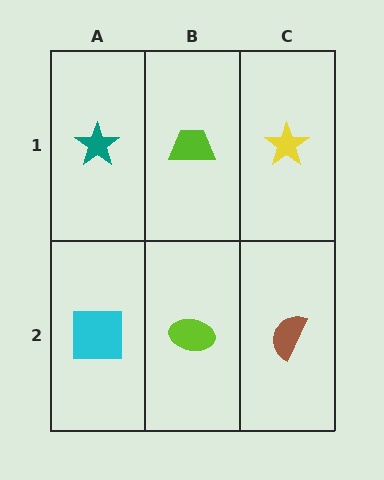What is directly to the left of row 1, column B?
A teal star.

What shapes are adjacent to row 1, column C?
A brown semicircle (row 2, column C), a lime trapezoid (row 1, column B).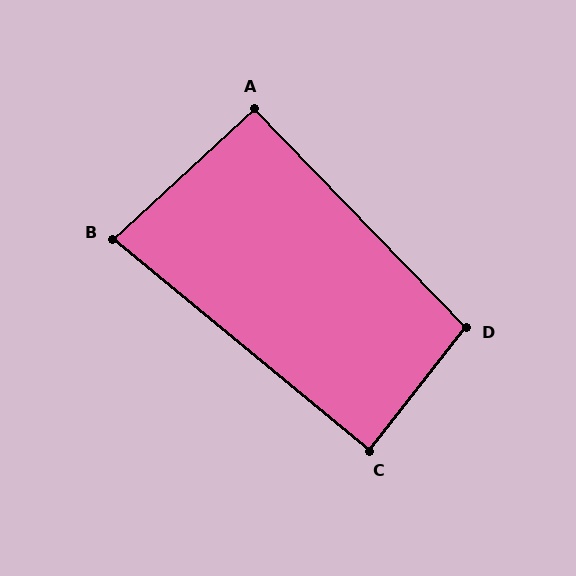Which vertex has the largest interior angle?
D, at approximately 98 degrees.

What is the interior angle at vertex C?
Approximately 89 degrees (approximately right).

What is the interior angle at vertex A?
Approximately 91 degrees (approximately right).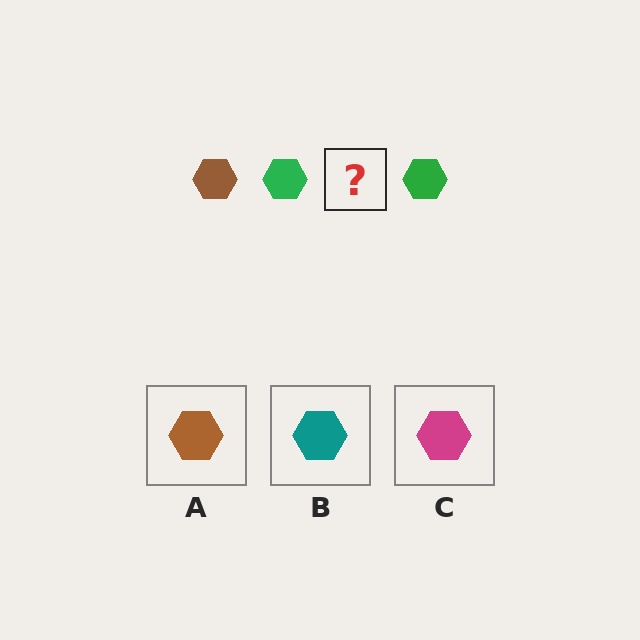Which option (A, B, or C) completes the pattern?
A.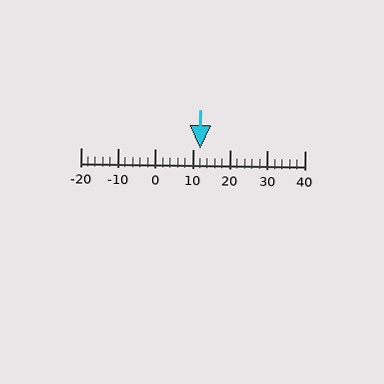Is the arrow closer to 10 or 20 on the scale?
The arrow is closer to 10.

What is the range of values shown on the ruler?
The ruler shows values from -20 to 40.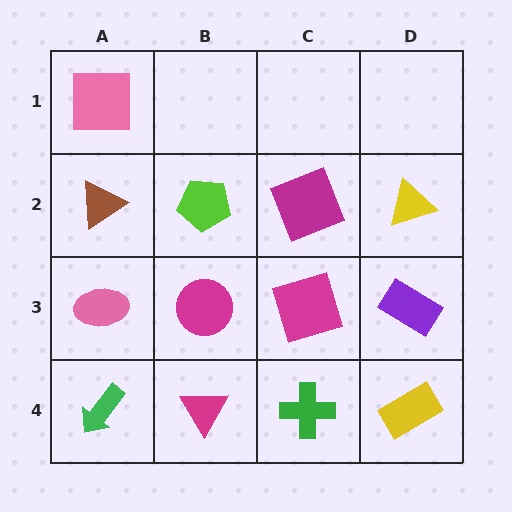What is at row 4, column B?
A magenta triangle.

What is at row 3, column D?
A purple rectangle.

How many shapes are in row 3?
4 shapes.